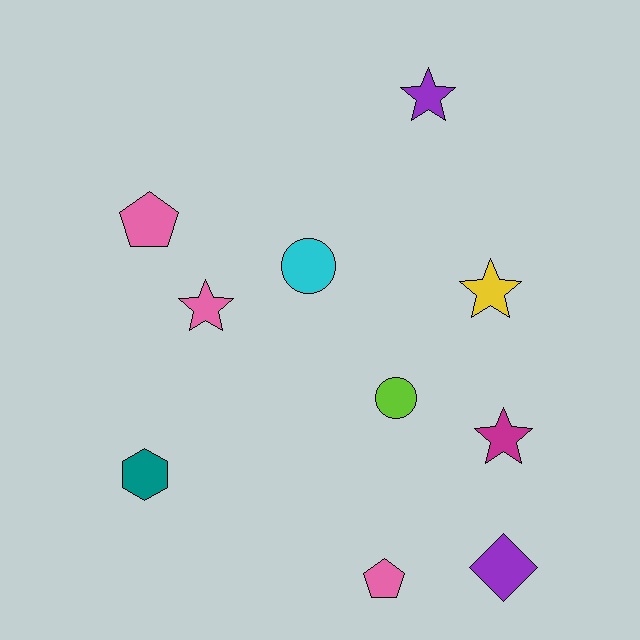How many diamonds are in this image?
There is 1 diamond.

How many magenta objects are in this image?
There is 1 magenta object.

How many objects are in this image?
There are 10 objects.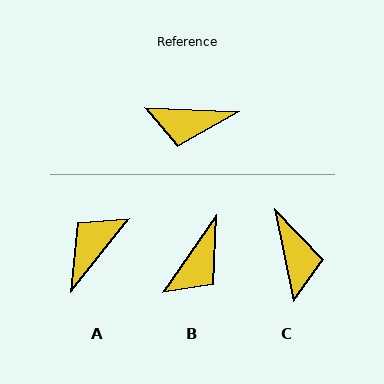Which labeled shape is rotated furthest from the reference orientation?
A, about 126 degrees away.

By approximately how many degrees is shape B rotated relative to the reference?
Approximately 58 degrees counter-clockwise.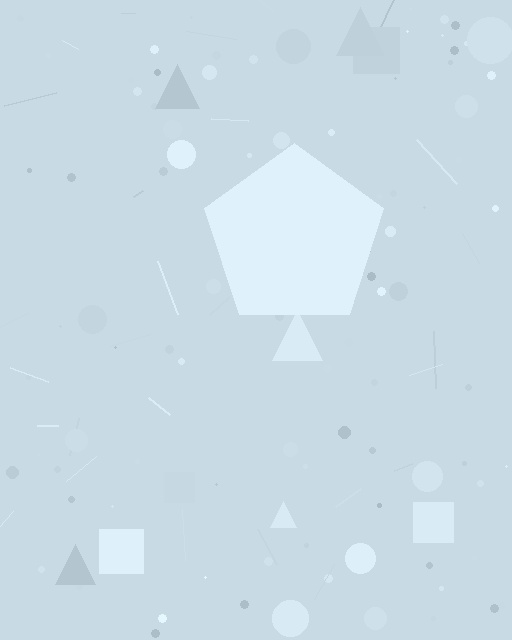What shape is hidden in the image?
A pentagon is hidden in the image.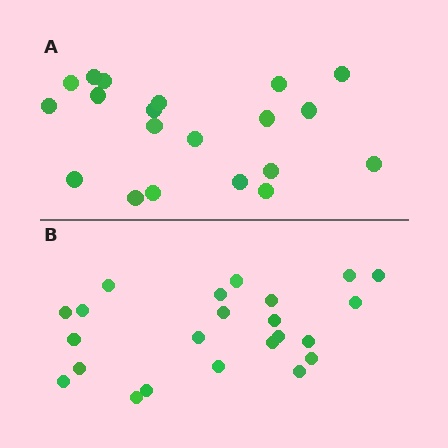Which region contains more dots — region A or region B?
Region B (the bottom region) has more dots.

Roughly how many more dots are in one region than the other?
Region B has just a few more — roughly 2 or 3 more dots than region A.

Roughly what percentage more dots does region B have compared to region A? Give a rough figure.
About 15% more.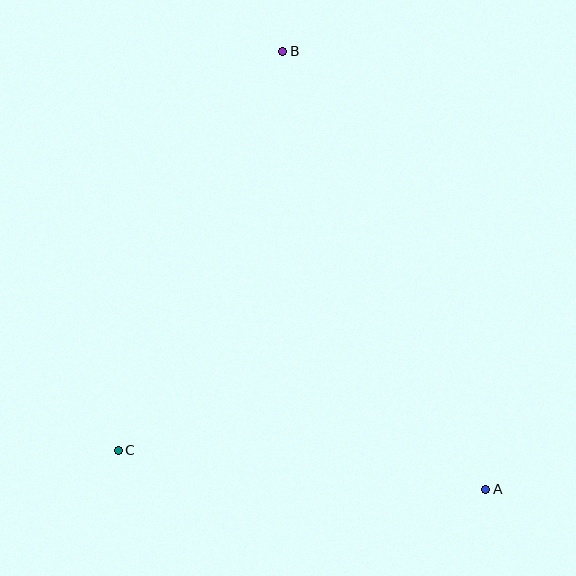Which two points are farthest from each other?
Points A and B are farthest from each other.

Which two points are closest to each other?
Points A and C are closest to each other.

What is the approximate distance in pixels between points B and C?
The distance between B and C is approximately 432 pixels.